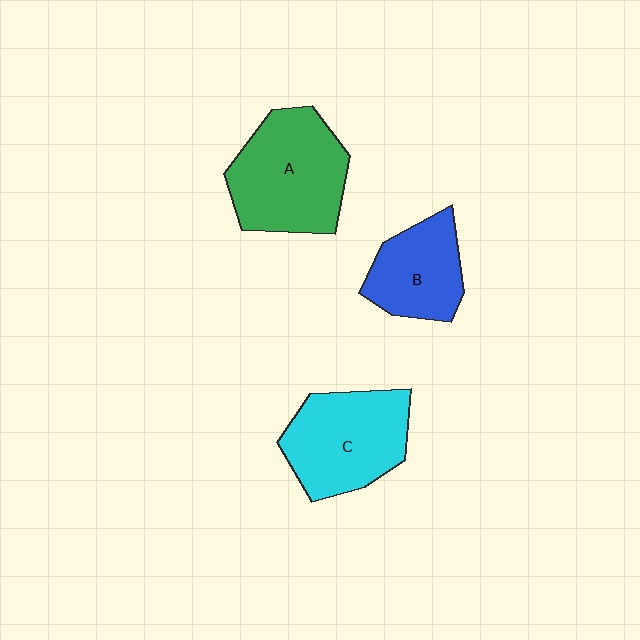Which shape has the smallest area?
Shape B (blue).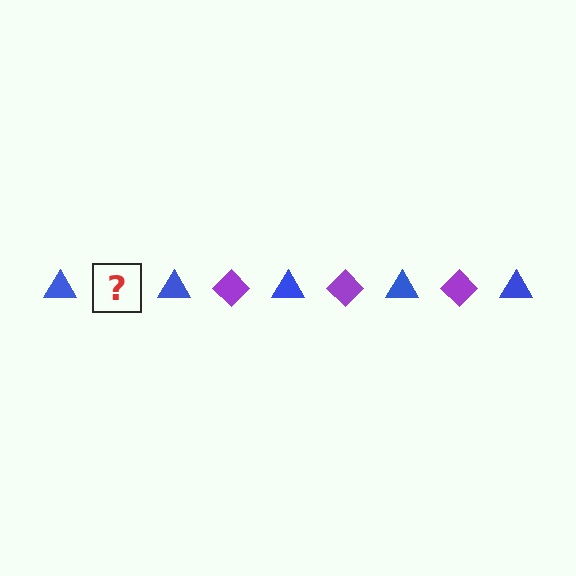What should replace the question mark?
The question mark should be replaced with a purple diamond.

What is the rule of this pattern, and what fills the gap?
The rule is that the pattern alternates between blue triangle and purple diamond. The gap should be filled with a purple diamond.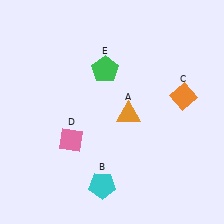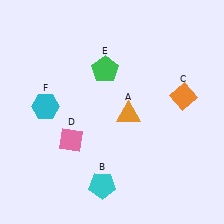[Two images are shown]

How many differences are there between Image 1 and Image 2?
There is 1 difference between the two images.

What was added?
A cyan hexagon (F) was added in Image 2.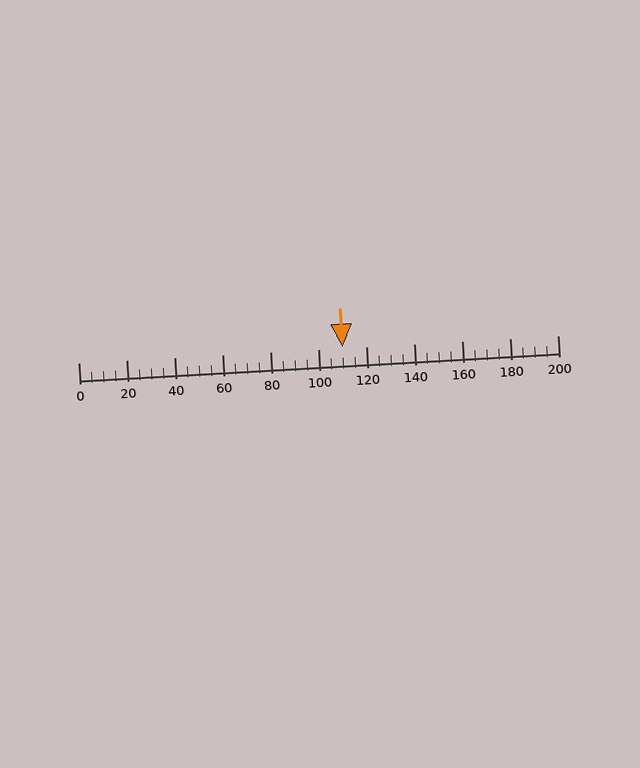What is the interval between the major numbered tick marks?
The major tick marks are spaced 20 units apart.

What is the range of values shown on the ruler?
The ruler shows values from 0 to 200.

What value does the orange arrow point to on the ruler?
The orange arrow points to approximately 110.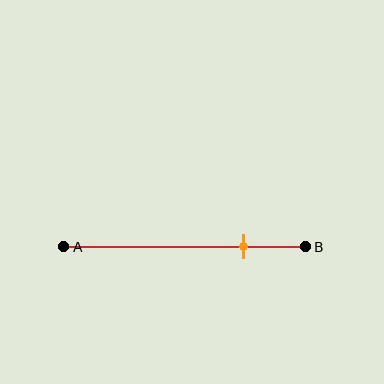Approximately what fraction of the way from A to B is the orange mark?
The orange mark is approximately 75% of the way from A to B.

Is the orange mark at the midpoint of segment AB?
No, the mark is at about 75% from A, not at the 50% midpoint.